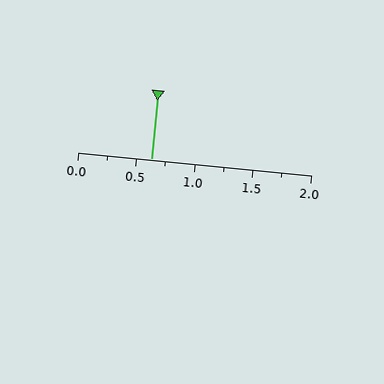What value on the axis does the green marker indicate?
The marker indicates approximately 0.62.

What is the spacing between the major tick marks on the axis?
The major ticks are spaced 0.5 apart.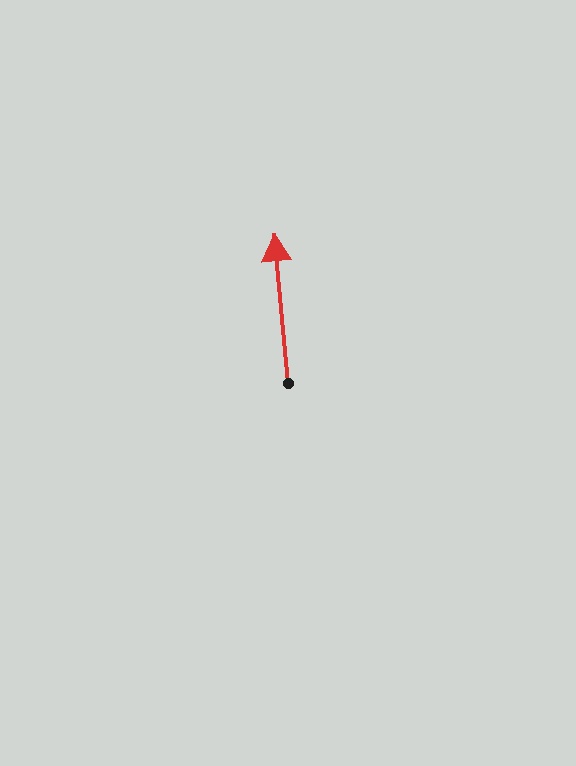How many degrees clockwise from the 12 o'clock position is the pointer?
Approximately 355 degrees.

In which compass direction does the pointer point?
North.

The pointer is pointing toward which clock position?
Roughly 12 o'clock.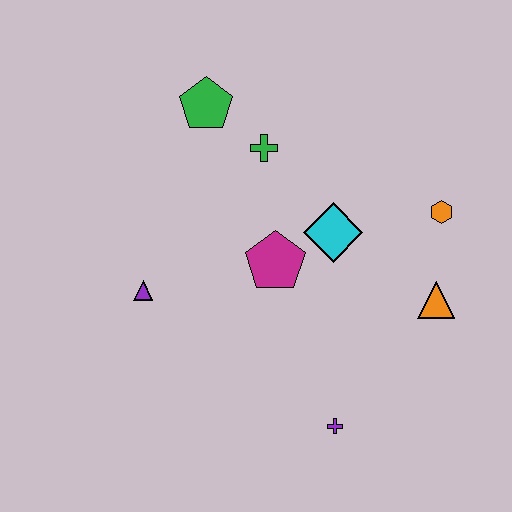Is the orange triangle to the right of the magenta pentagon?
Yes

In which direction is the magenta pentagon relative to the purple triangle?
The magenta pentagon is to the right of the purple triangle.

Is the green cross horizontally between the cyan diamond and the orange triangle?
No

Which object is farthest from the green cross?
The purple cross is farthest from the green cross.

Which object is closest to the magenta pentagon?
The cyan diamond is closest to the magenta pentagon.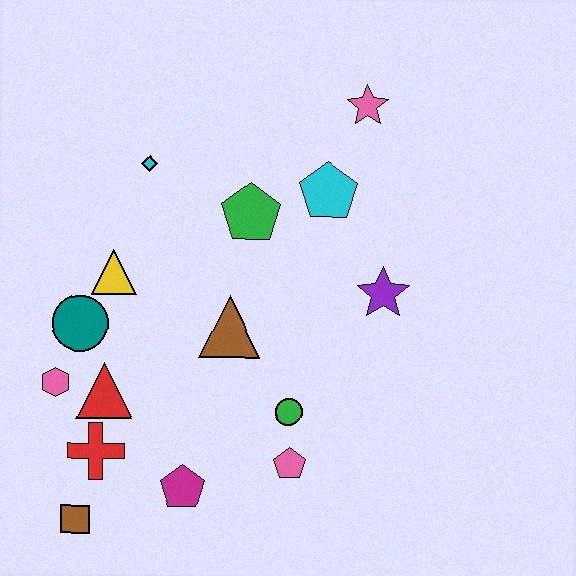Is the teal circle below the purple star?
Yes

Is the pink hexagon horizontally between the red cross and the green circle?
No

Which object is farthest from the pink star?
The brown square is farthest from the pink star.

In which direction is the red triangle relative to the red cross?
The red triangle is above the red cross.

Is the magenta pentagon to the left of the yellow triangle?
No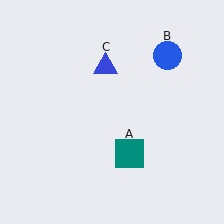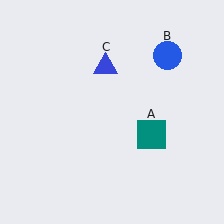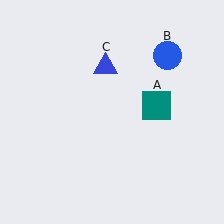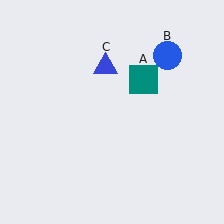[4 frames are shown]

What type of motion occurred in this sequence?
The teal square (object A) rotated counterclockwise around the center of the scene.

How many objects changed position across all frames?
1 object changed position: teal square (object A).